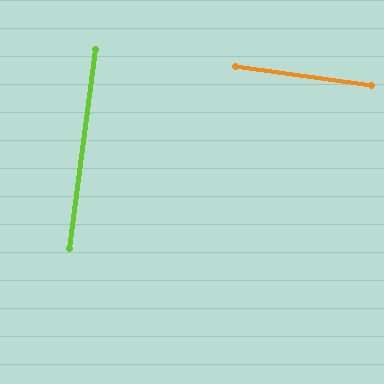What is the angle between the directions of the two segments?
Approximately 90 degrees.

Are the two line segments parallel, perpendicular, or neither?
Perpendicular — they meet at approximately 90°.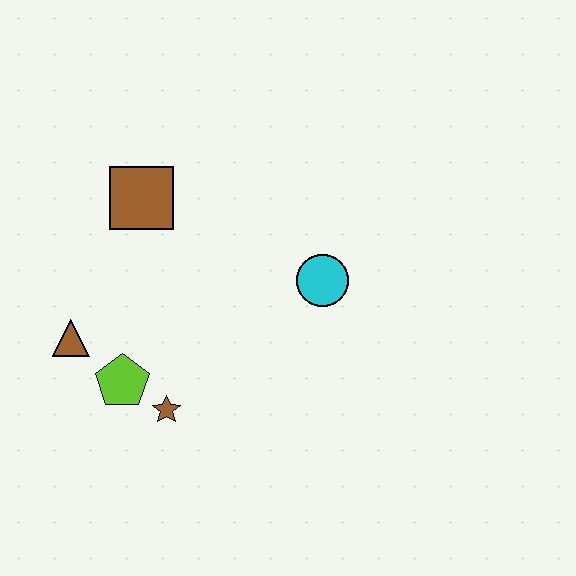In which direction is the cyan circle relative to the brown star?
The cyan circle is to the right of the brown star.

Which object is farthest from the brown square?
The brown star is farthest from the brown square.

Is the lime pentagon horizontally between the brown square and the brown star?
No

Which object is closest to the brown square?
The brown triangle is closest to the brown square.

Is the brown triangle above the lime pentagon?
Yes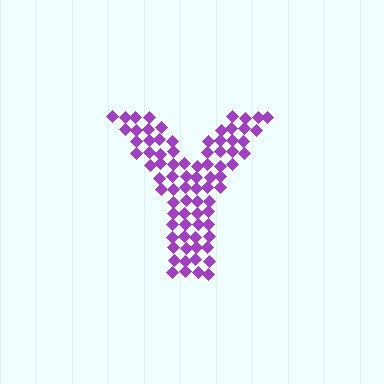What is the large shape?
The large shape is the letter Y.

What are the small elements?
The small elements are diamonds.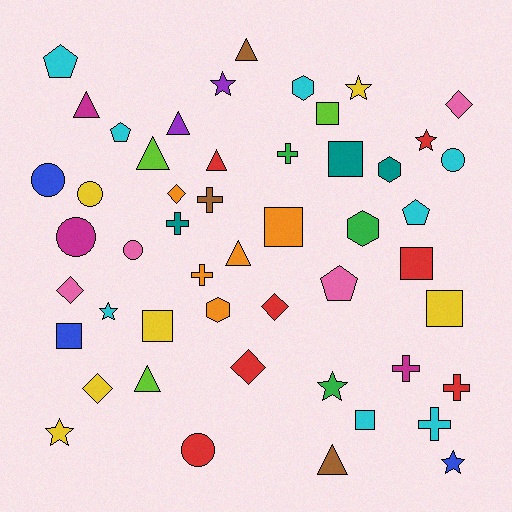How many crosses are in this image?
There are 7 crosses.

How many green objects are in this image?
There are 3 green objects.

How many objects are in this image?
There are 50 objects.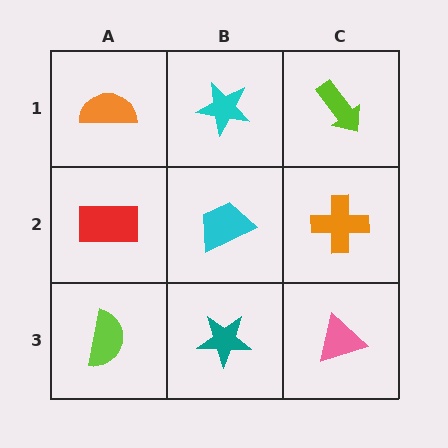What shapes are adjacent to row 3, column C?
An orange cross (row 2, column C), a teal star (row 3, column B).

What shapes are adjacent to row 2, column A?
An orange semicircle (row 1, column A), a lime semicircle (row 3, column A), a cyan trapezoid (row 2, column B).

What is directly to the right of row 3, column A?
A teal star.